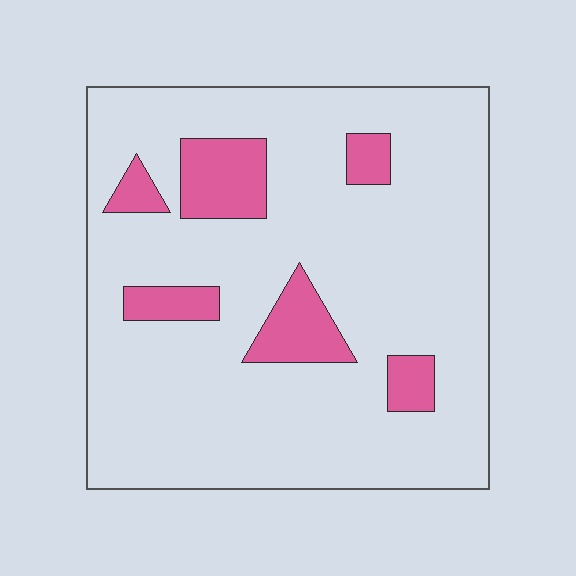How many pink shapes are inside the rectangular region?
6.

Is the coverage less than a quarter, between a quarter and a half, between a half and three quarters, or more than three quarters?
Less than a quarter.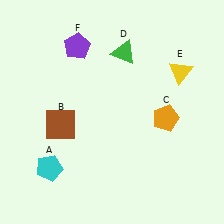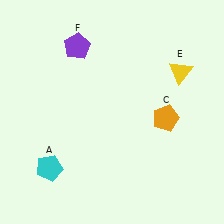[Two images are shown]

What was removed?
The green triangle (D), the brown square (B) were removed in Image 2.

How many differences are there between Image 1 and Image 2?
There are 2 differences between the two images.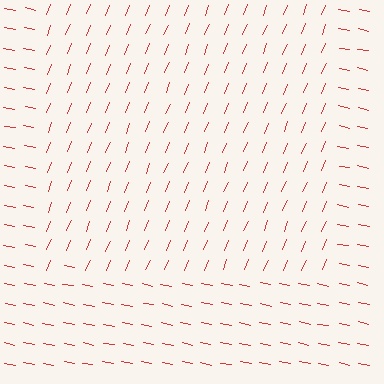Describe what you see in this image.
The image is filled with small red line segments. A rectangle region in the image has lines oriented differently from the surrounding lines, creating a visible texture boundary.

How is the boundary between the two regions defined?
The boundary is defined purely by a change in line orientation (approximately 79 degrees difference). All lines are the same color and thickness.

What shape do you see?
I see a rectangle.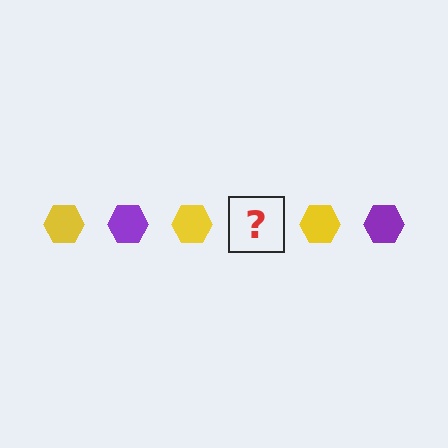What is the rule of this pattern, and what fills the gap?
The rule is that the pattern cycles through yellow, purple hexagons. The gap should be filled with a purple hexagon.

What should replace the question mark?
The question mark should be replaced with a purple hexagon.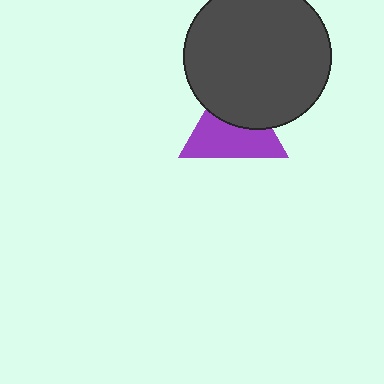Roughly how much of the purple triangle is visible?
About half of it is visible (roughly 58%).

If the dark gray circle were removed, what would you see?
You would see the complete purple triangle.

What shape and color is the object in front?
The object in front is a dark gray circle.